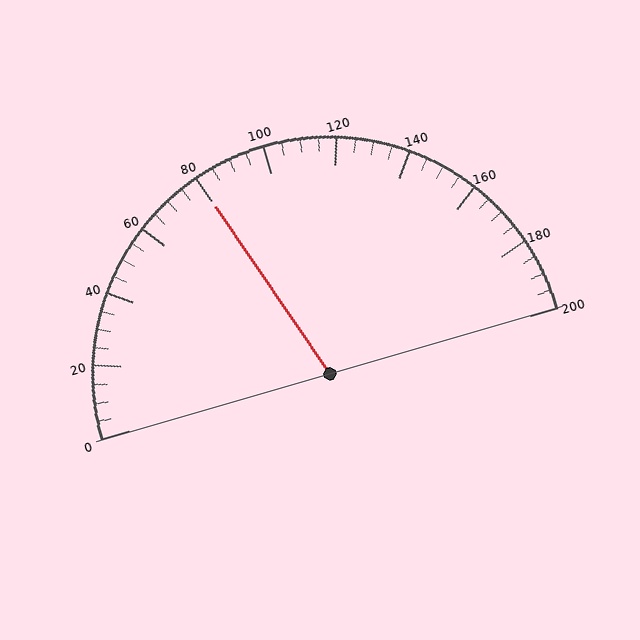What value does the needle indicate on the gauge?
The needle indicates approximately 80.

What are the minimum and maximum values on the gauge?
The gauge ranges from 0 to 200.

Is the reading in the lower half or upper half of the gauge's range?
The reading is in the lower half of the range (0 to 200).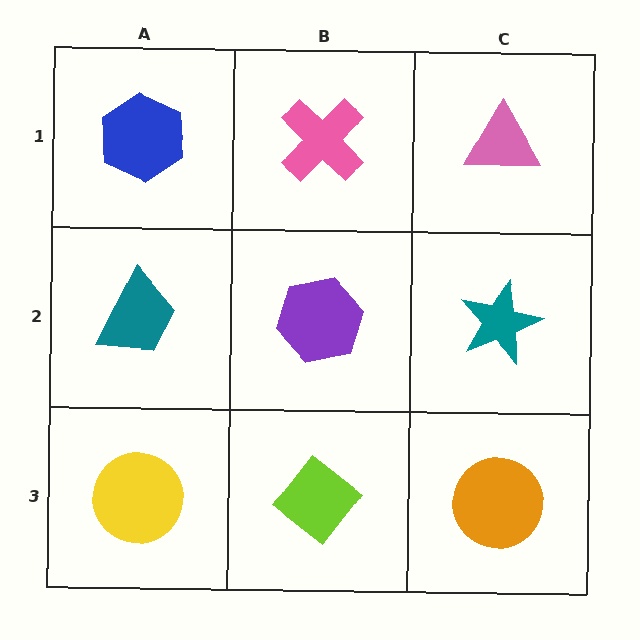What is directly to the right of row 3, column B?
An orange circle.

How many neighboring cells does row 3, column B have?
3.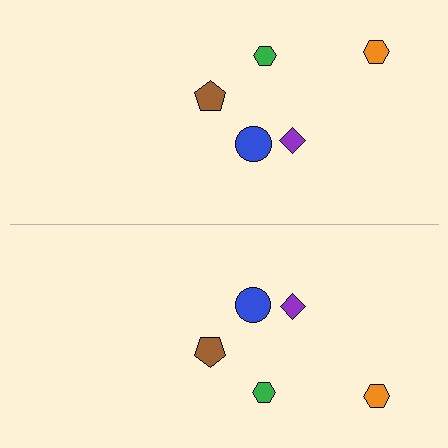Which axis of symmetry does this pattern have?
The pattern has a horizontal axis of symmetry running through the center of the image.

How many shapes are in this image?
There are 10 shapes in this image.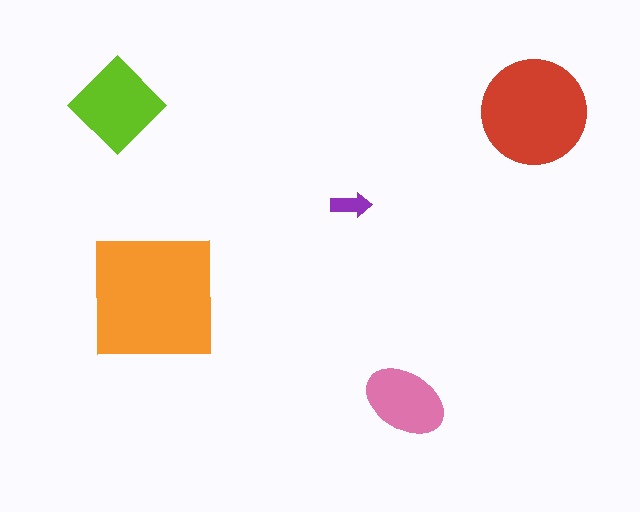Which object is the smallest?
The purple arrow.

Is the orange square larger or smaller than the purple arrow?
Larger.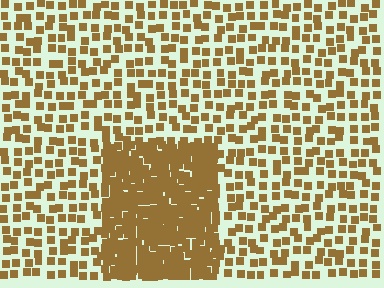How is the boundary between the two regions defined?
The boundary is defined by a change in element density (approximately 2.7x ratio). All elements are the same color, size, and shape.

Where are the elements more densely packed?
The elements are more densely packed inside the rectangle boundary.